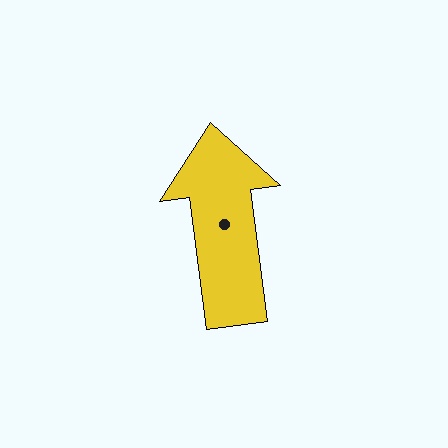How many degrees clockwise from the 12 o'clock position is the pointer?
Approximately 352 degrees.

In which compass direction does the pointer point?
North.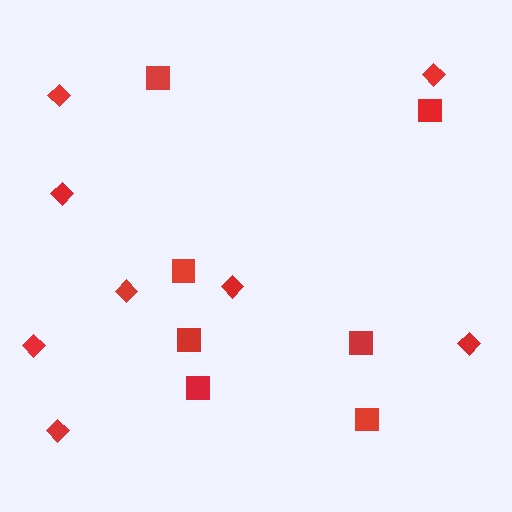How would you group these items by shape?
There are 2 groups: one group of squares (7) and one group of diamonds (8).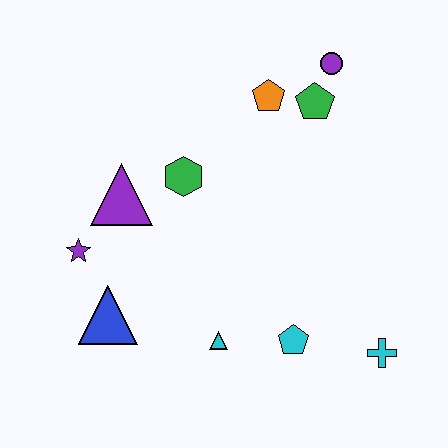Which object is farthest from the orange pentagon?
The cyan cross is farthest from the orange pentagon.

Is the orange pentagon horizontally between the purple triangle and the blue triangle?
No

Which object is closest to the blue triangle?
The purple star is closest to the blue triangle.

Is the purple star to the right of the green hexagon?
No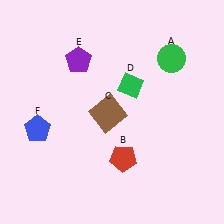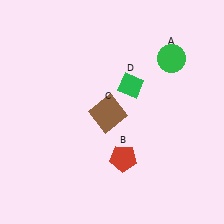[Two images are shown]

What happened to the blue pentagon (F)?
The blue pentagon (F) was removed in Image 2. It was in the bottom-left area of Image 1.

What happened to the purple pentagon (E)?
The purple pentagon (E) was removed in Image 2. It was in the top-left area of Image 1.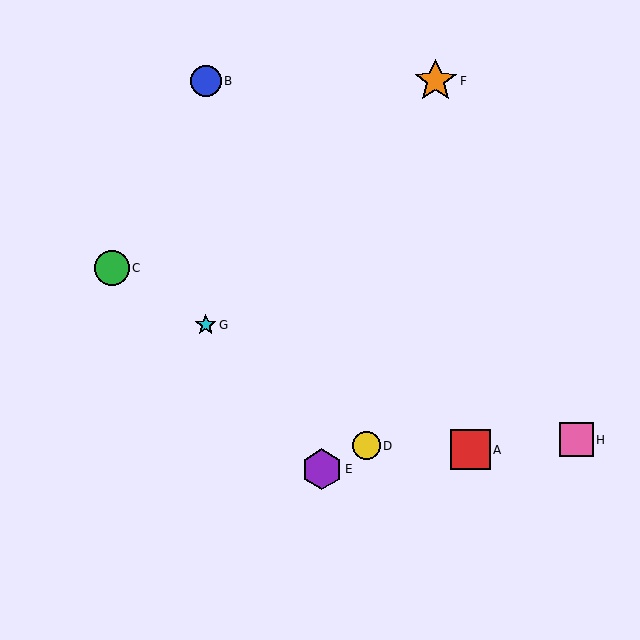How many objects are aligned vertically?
2 objects (B, G) are aligned vertically.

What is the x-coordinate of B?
Object B is at x≈206.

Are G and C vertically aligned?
No, G is at x≈206 and C is at x≈112.